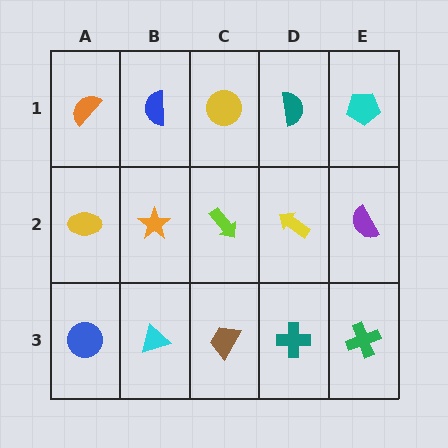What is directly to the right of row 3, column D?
A green cross.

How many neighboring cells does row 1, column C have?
3.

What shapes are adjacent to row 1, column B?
An orange star (row 2, column B), an orange semicircle (row 1, column A), a yellow circle (row 1, column C).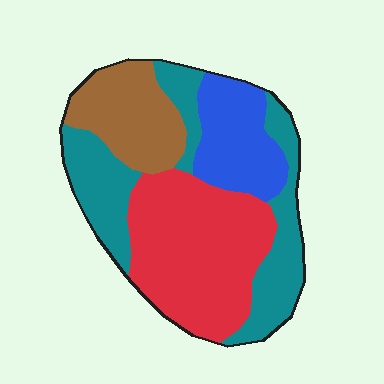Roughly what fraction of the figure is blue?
Blue takes up about one sixth (1/6) of the figure.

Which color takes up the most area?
Red, at roughly 35%.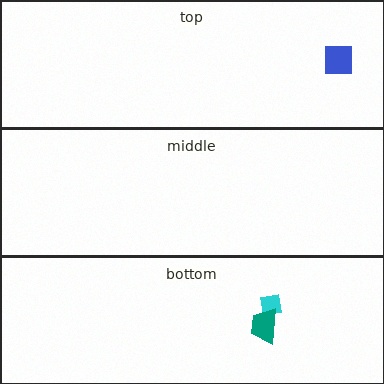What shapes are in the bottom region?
The cyan square, the teal trapezoid.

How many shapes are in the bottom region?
2.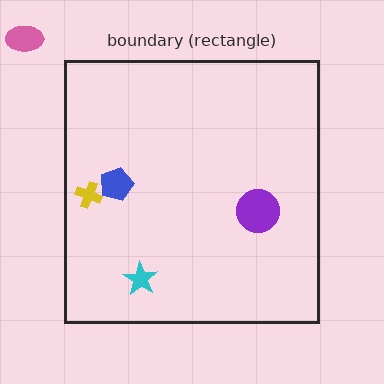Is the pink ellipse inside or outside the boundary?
Outside.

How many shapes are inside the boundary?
4 inside, 1 outside.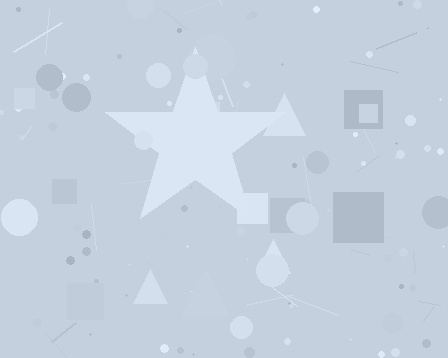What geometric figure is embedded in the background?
A star is embedded in the background.